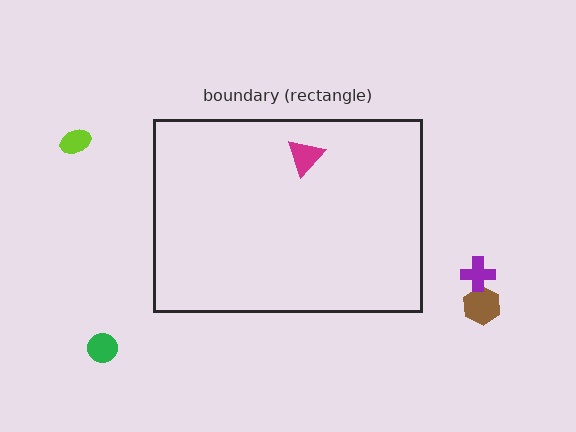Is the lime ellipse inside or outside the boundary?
Outside.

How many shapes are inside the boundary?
1 inside, 4 outside.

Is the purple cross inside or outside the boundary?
Outside.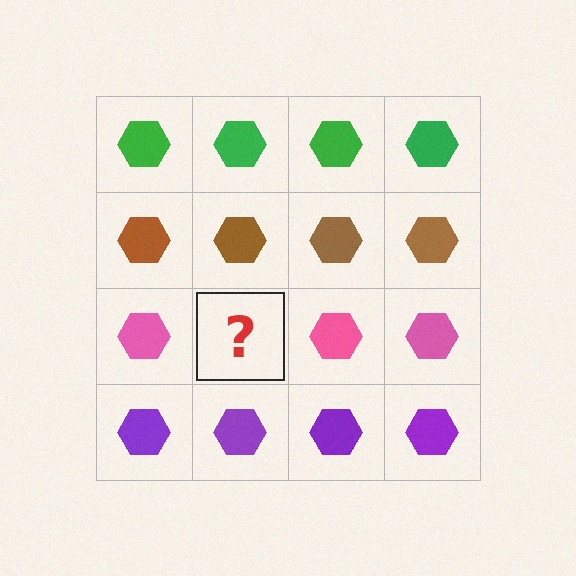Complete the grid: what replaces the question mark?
The question mark should be replaced with a pink hexagon.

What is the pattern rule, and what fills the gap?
The rule is that each row has a consistent color. The gap should be filled with a pink hexagon.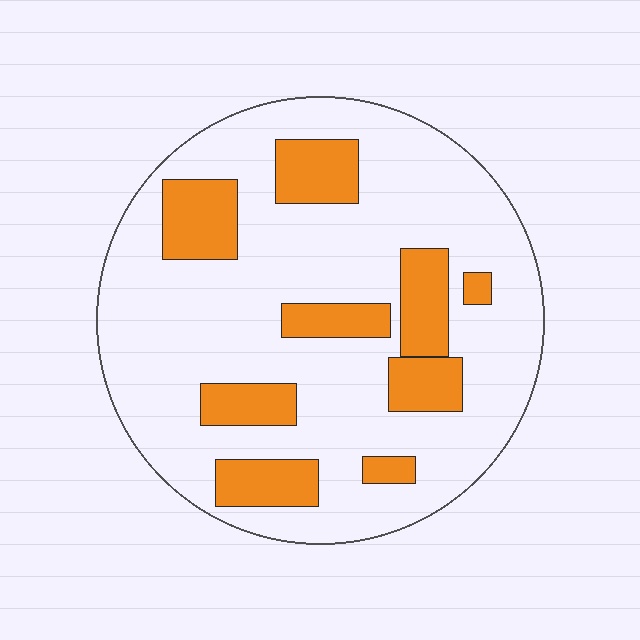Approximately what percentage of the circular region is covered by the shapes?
Approximately 25%.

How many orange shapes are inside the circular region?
9.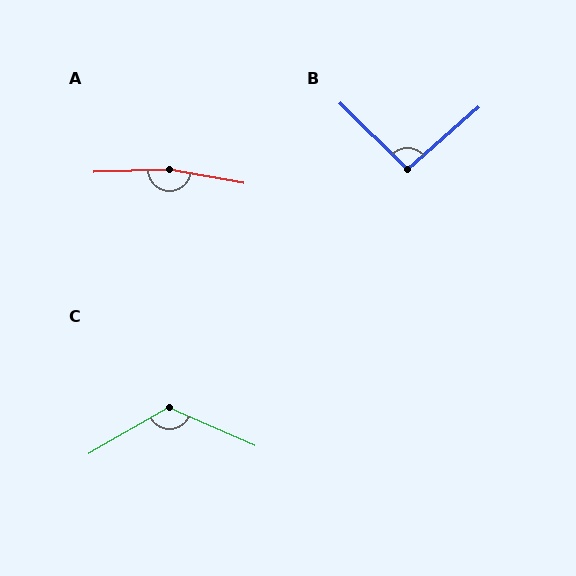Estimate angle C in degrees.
Approximately 127 degrees.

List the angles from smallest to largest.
B (94°), C (127°), A (167°).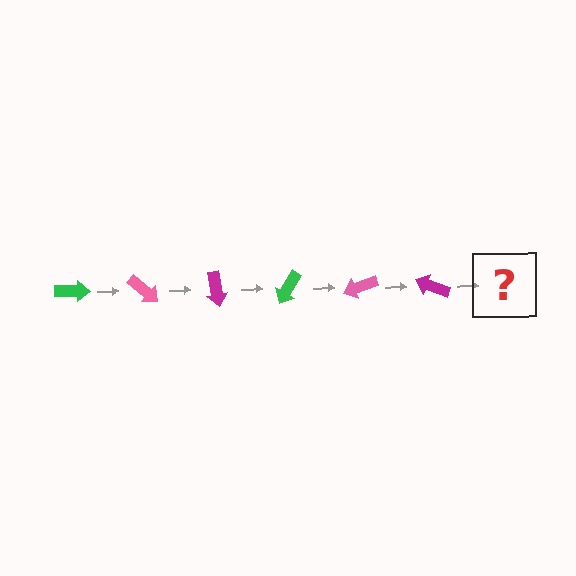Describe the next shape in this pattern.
It should be a green arrow, rotated 240 degrees from the start.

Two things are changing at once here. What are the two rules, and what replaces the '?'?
The two rules are that it rotates 40 degrees each step and the color cycles through green, pink, and magenta. The '?' should be a green arrow, rotated 240 degrees from the start.